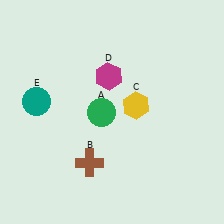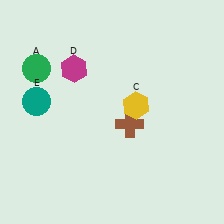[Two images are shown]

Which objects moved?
The objects that moved are: the green circle (A), the brown cross (B), the magenta hexagon (D).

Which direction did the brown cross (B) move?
The brown cross (B) moved right.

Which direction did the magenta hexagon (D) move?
The magenta hexagon (D) moved left.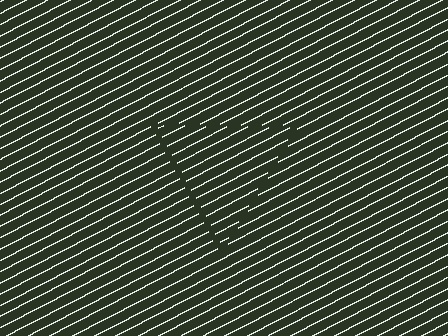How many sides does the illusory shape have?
3 sides — the line-ends trace a triangle.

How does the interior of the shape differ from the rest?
The interior of the shape contains the same grating, shifted by half a period — the contour is defined by the phase discontinuity where line-ends from the inner and outer gratings abut.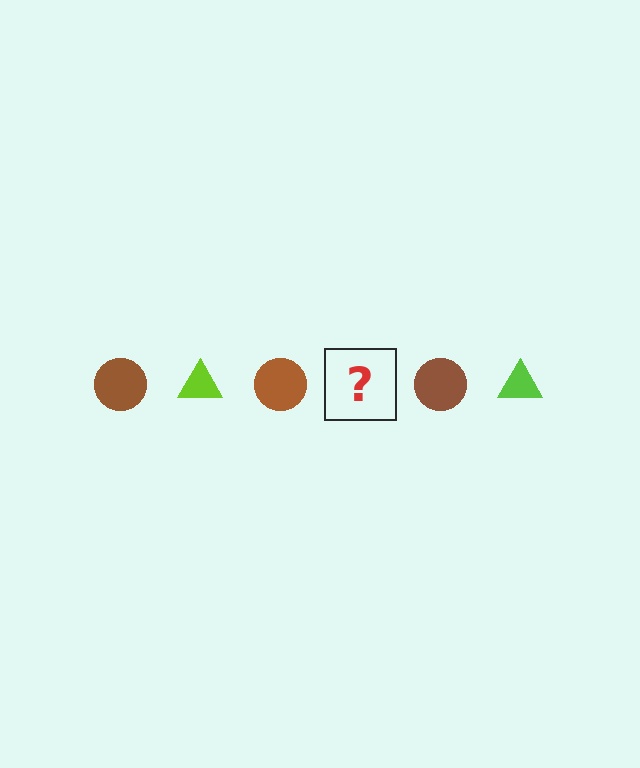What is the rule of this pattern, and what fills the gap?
The rule is that the pattern alternates between brown circle and lime triangle. The gap should be filled with a lime triangle.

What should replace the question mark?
The question mark should be replaced with a lime triangle.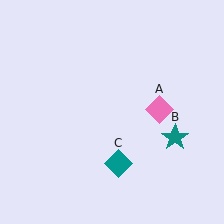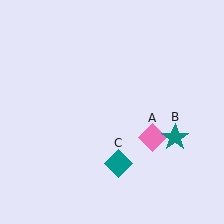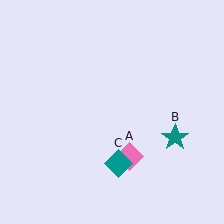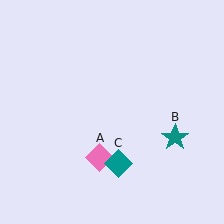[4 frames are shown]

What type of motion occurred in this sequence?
The pink diamond (object A) rotated clockwise around the center of the scene.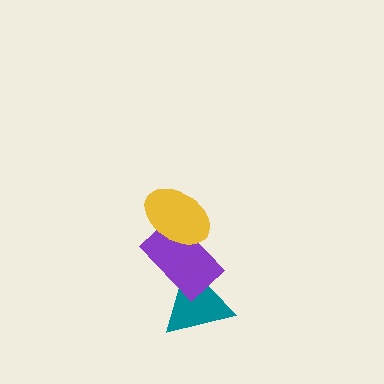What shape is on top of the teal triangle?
The purple rectangle is on top of the teal triangle.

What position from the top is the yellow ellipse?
The yellow ellipse is 1st from the top.